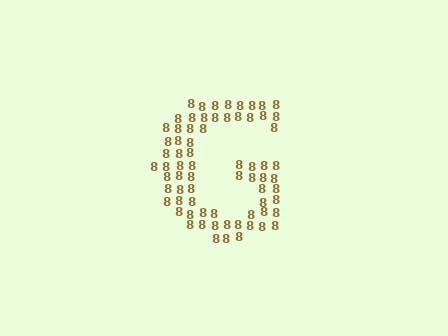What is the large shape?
The large shape is the letter G.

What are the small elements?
The small elements are digit 8's.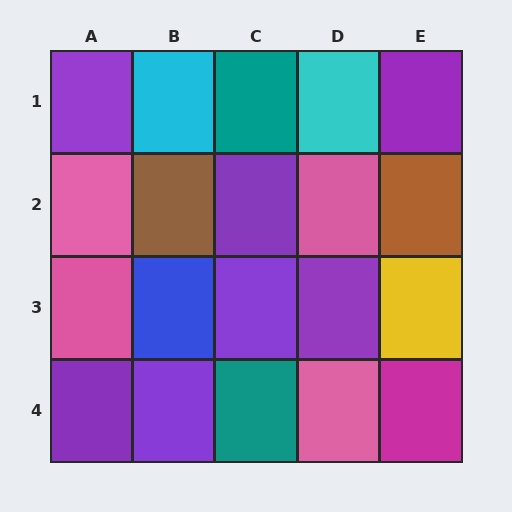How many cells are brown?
2 cells are brown.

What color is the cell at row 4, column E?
Magenta.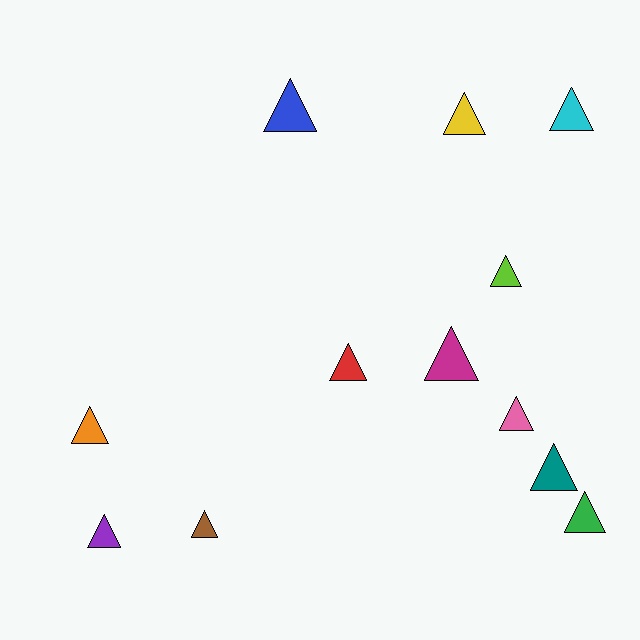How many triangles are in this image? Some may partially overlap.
There are 12 triangles.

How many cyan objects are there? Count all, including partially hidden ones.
There is 1 cyan object.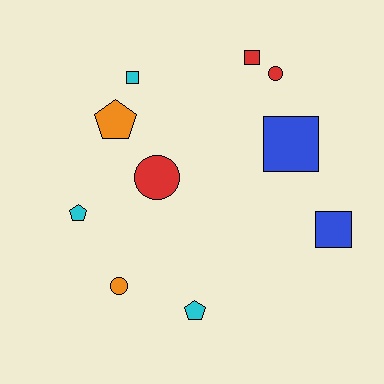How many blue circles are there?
There are no blue circles.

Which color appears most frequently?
Red, with 3 objects.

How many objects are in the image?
There are 10 objects.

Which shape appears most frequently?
Square, with 4 objects.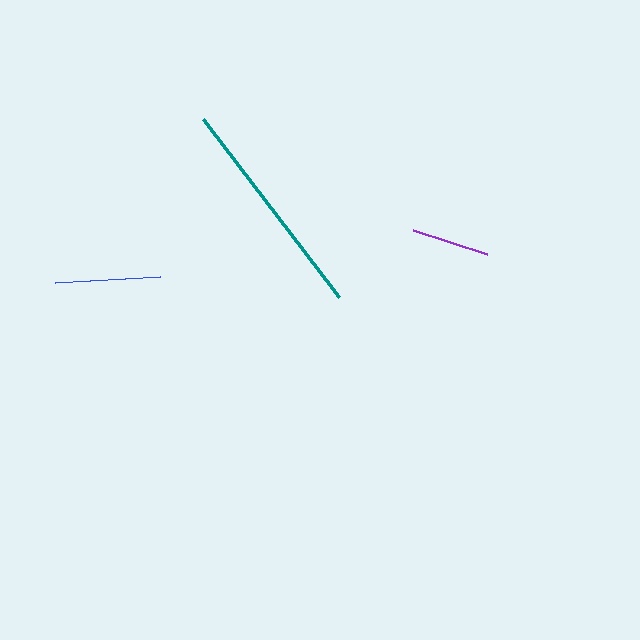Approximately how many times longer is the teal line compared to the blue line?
The teal line is approximately 2.1 times the length of the blue line.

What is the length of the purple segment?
The purple segment is approximately 78 pixels long.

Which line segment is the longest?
The teal line is the longest at approximately 224 pixels.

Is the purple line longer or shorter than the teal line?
The teal line is longer than the purple line.